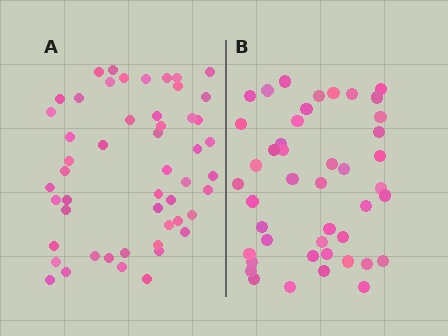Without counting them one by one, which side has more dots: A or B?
Region A (the left region) has more dots.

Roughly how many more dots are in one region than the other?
Region A has roughly 8 or so more dots than region B.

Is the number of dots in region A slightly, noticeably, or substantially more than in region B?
Region A has only slightly more — the two regions are fairly close. The ratio is roughly 1.2 to 1.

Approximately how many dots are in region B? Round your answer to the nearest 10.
About 40 dots. (The exact count is 44, which rounds to 40.)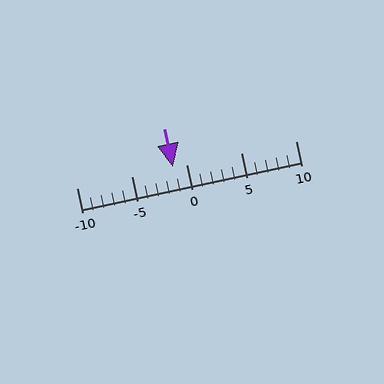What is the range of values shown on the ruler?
The ruler shows values from -10 to 10.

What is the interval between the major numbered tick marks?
The major tick marks are spaced 5 units apart.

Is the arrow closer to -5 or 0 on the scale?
The arrow is closer to 0.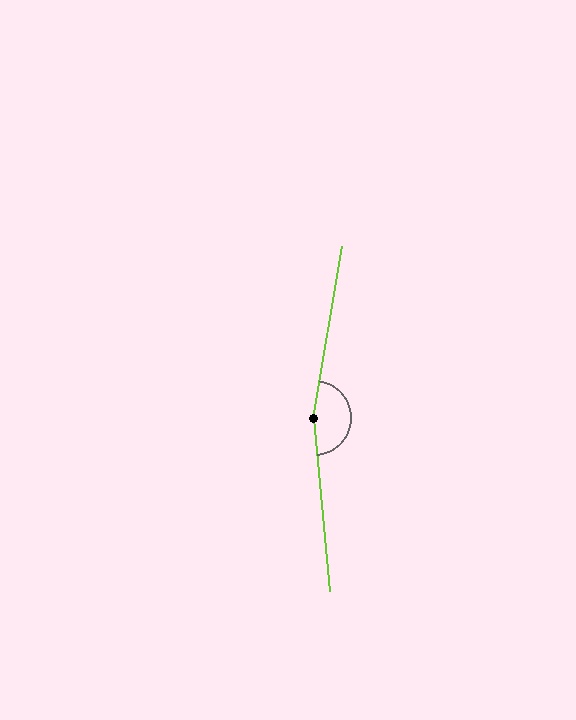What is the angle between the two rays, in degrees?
Approximately 165 degrees.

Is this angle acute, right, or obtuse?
It is obtuse.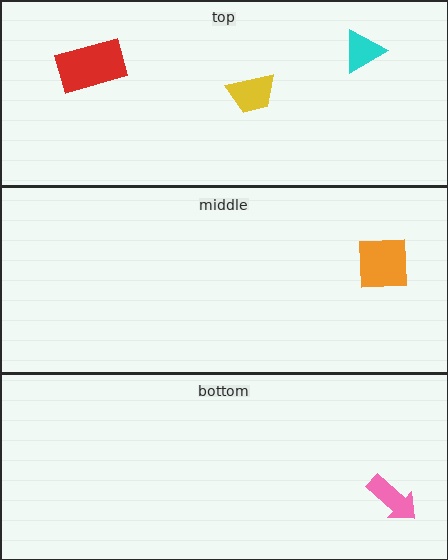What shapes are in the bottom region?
The pink arrow.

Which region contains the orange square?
The middle region.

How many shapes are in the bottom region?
1.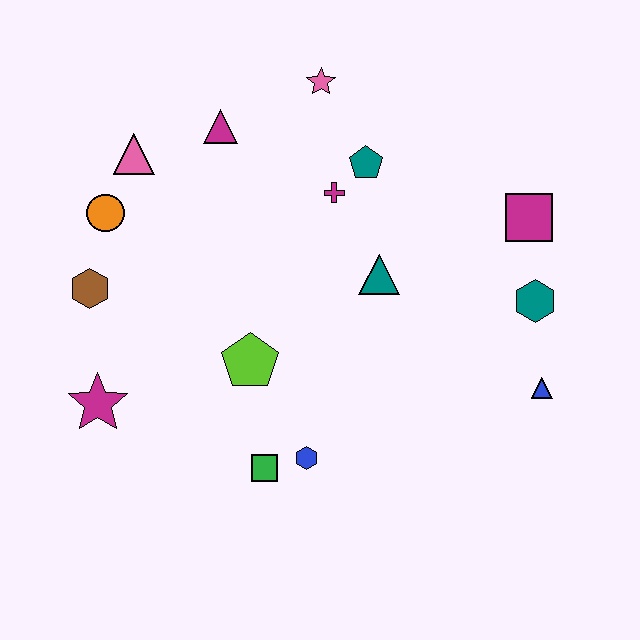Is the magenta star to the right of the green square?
No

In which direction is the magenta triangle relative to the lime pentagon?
The magenta triangle is above the lime pentagon.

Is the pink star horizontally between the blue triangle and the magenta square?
No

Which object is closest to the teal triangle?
The magenta cross is closest to the teal triangle.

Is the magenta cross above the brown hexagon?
Yes